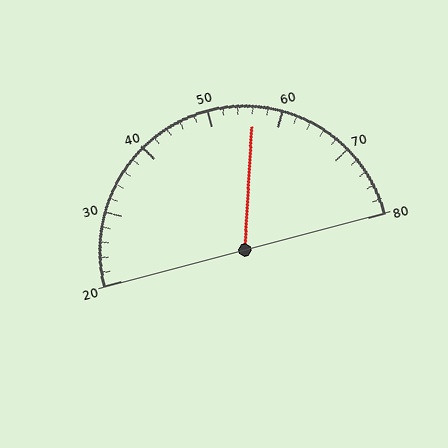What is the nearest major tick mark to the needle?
The nearest major tick mark is 60.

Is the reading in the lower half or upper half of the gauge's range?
The reading is in the upper half of the range (20 to 80).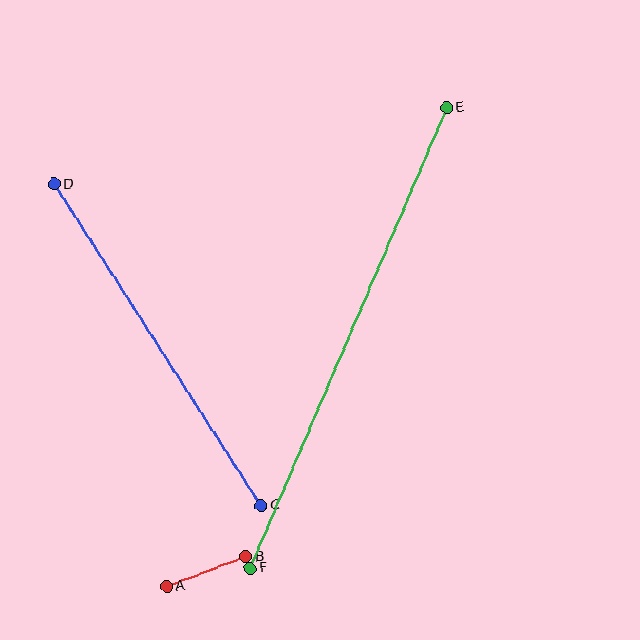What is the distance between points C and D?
The distance is approximately 383 pixels.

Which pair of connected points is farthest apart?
Points E and F are farthest apart.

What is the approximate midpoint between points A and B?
The midpoint is at approximately (206, 571) pixels.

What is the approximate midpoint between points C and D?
The midpoint is at approximately (158, 345) pixels.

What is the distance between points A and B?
The distance is approximately 84 pixels.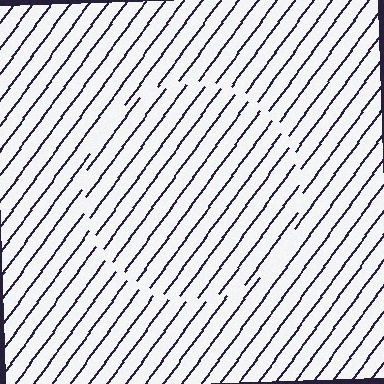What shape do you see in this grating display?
An illusory circle. The interior of the shape contains the same grating, shifted by half a period — the contour is defined by the phase discontinuity where line-ends from the inner and outer gratings abut.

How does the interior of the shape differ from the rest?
The interior of the shape contains the same grating, shifted by half a period — the contour is defined by the phase discontinuity where line-ends from the inner and outer gratings abut.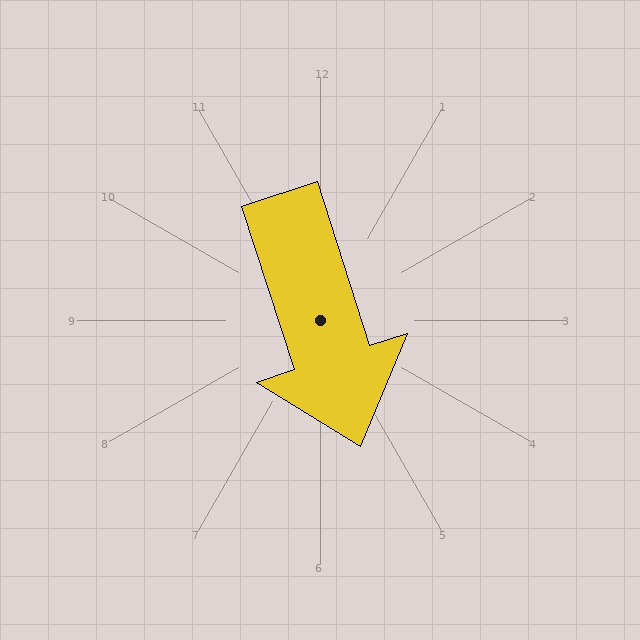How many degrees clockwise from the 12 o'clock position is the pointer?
Approximately 162 degrees.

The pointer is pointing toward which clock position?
Roughly 5 o'clock.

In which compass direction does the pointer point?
South.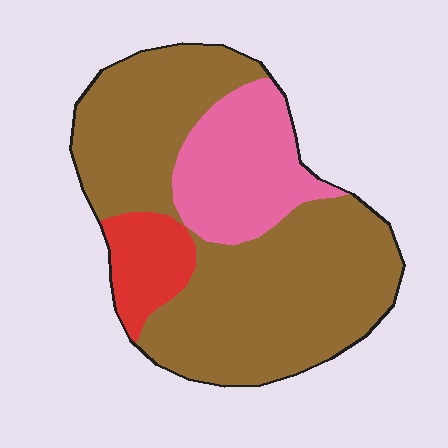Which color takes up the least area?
Red, at roughly 10%.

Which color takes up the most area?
Brown, at roughly 70%.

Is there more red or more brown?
Brown.